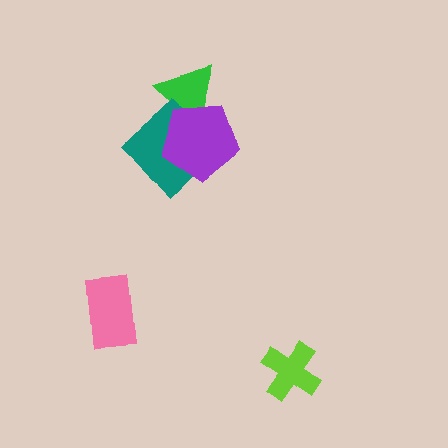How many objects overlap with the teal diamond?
2 objects overlap with the teal diamond.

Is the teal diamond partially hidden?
Yes, it is partially covered by another shape.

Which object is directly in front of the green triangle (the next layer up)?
The teal diamond is directly in front of the green triangle.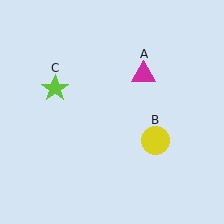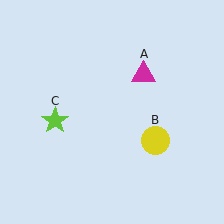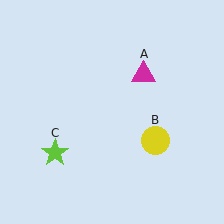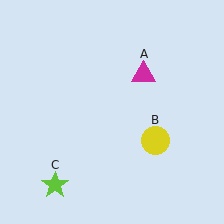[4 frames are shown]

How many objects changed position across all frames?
1 object changed position: lime star (object C).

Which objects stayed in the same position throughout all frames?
Magenta triangle (object A) and yellow circle (object B) remained stationary.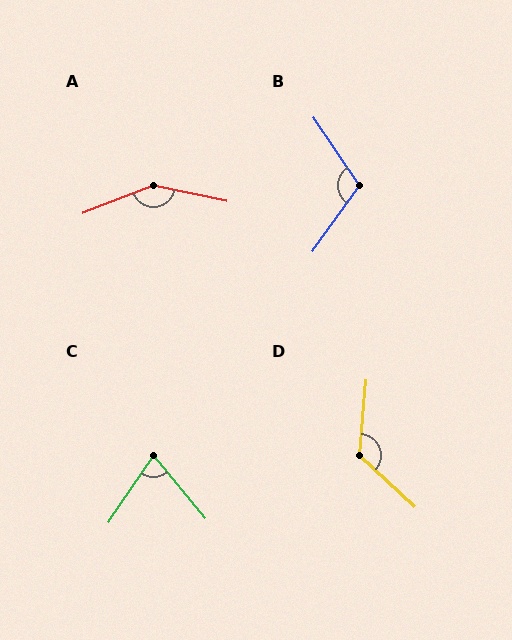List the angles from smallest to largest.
C (74°), B (110°), D (127°), A (147°).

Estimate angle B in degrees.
Approximately 110 degrees.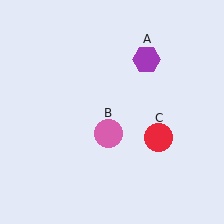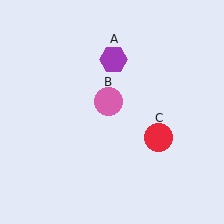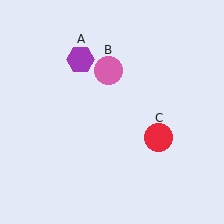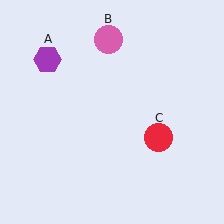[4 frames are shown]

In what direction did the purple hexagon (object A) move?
The purple hexagon (object A) moved left.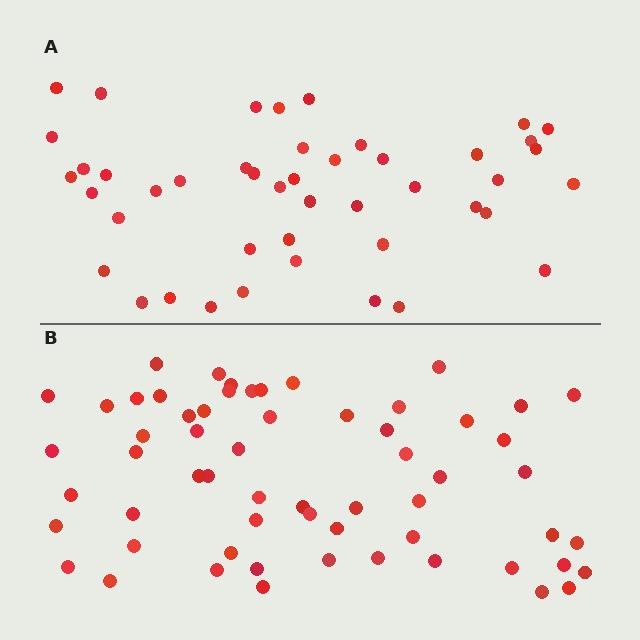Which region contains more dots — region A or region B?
Region B (the bottom region) has more dots.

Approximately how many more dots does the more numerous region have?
Region B has approximately 15 more dots than region A.